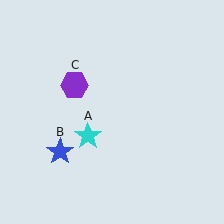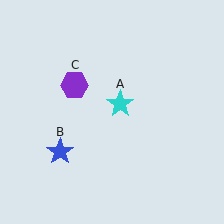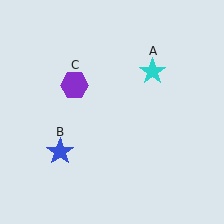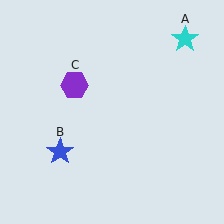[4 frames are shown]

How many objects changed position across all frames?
1 object changed position: cyan star (object A).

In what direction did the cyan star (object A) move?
The cyan star (object A) moved up and to the right.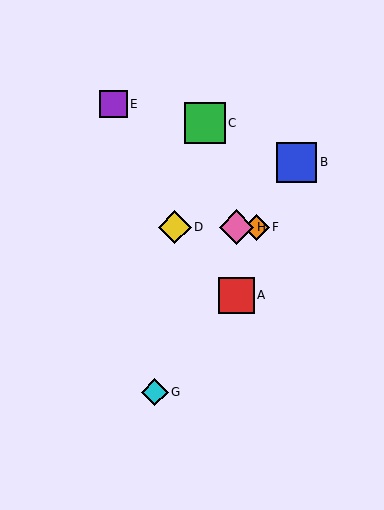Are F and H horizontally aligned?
Yes, both are at y≈227.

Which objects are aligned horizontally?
Objects D, F, H are aligned horizontally.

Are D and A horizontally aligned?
No, D is at y≈227 and A is at y≈295.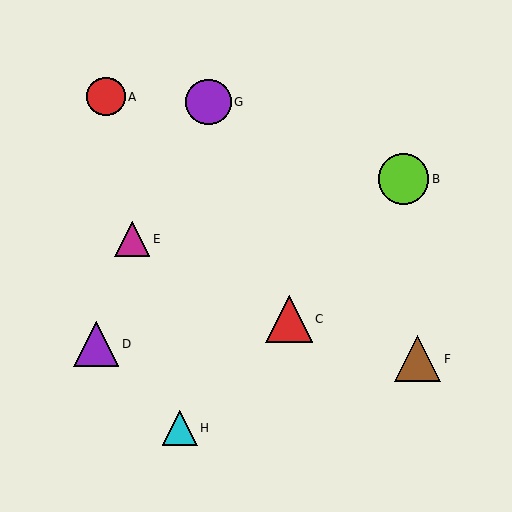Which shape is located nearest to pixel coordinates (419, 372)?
The brown triangle (labeled F) at (418, 359) is nearest to that location.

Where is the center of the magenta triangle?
The center of the magenta triangle is at (132, 239).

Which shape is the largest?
The lime circle (labeled B) is the largest.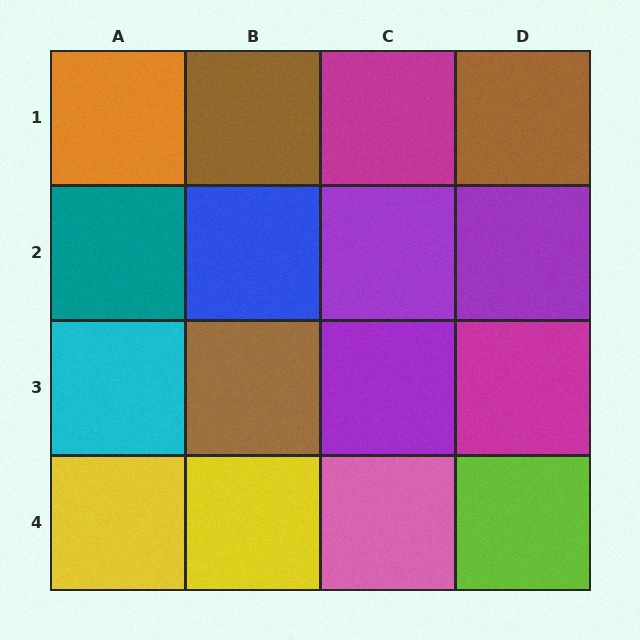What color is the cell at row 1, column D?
Brown.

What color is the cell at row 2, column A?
Teal.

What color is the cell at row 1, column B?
Brown.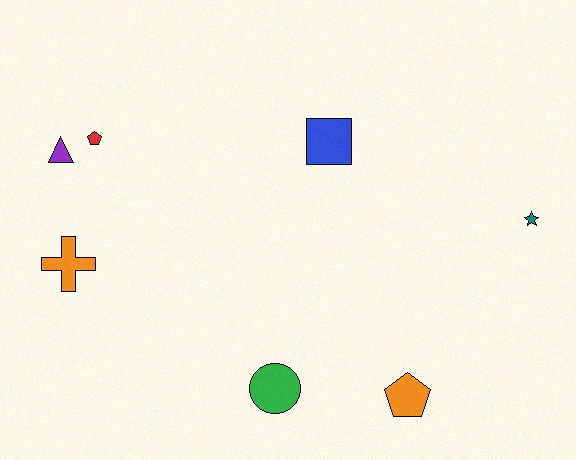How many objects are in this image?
There are 7 objects.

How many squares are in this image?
There is 1 square.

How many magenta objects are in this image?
There are no magenta objects.